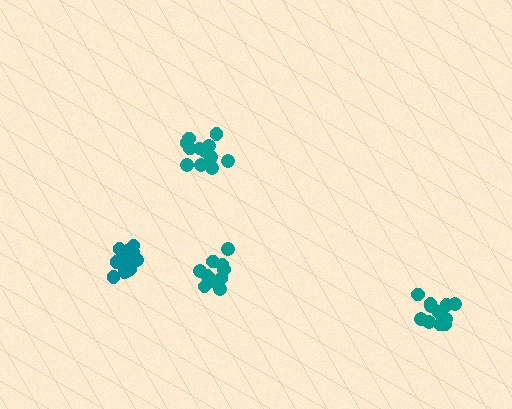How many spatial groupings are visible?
There are 4 spatial groupings.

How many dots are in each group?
Group 1: 15 dots, Group 2: 10 dots, Group 3: 12 dots, Group 4: 12 dots (49 total).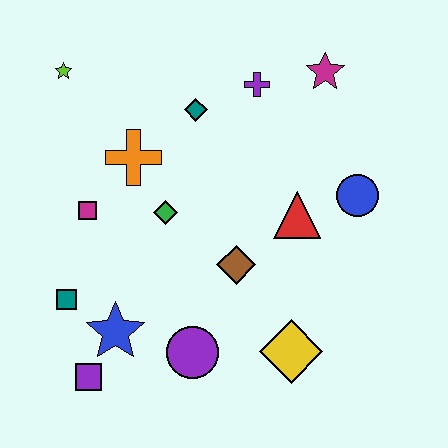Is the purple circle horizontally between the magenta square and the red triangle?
Yes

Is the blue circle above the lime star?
No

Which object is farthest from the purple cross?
The purple square is farthest from the purple cross.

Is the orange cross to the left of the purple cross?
Yes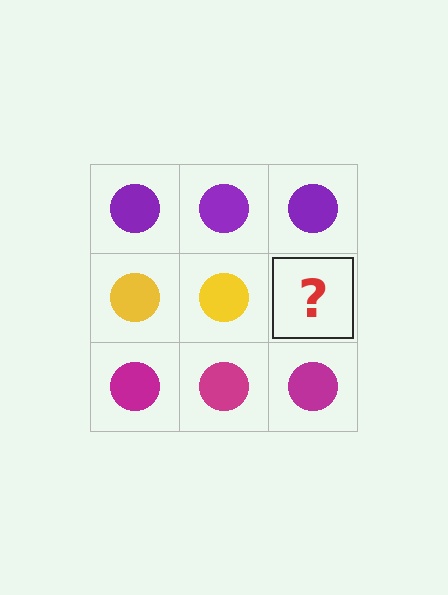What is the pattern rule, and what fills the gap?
The rule is that each row has a consistent color. The gap should be filled with a yellow circle.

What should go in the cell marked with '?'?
The missing cell should contain a yellow circle.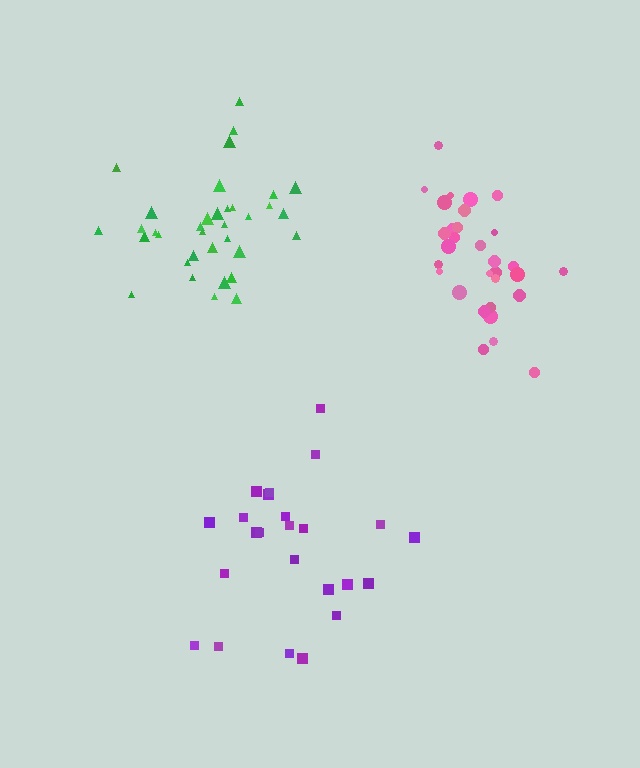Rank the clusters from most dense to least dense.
pink, green, purple.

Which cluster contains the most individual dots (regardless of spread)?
Green (35).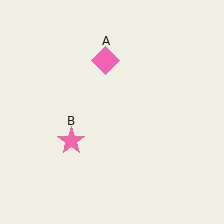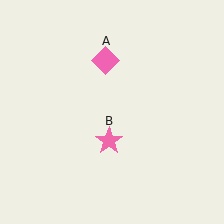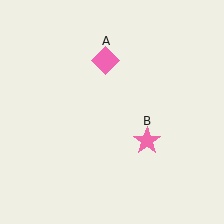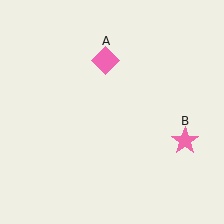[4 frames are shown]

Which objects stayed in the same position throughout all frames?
Pink diamond (object A) remained stationary.